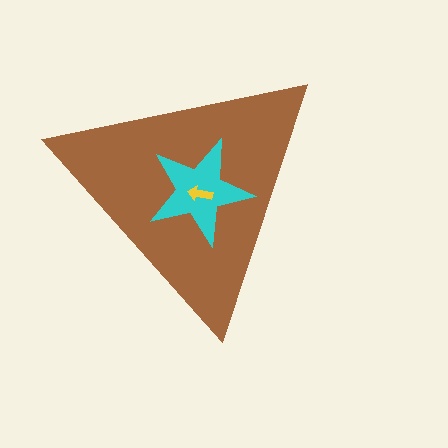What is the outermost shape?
The brown triangle.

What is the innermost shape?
The yellow arrow.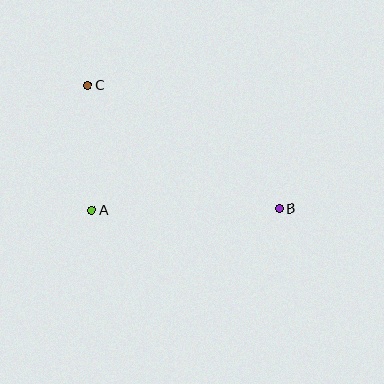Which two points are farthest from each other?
Points B and C are farthest from each other.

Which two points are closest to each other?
Points A and C are closest to each other.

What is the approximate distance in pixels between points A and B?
The distance between A and B is approximately 188 pixels.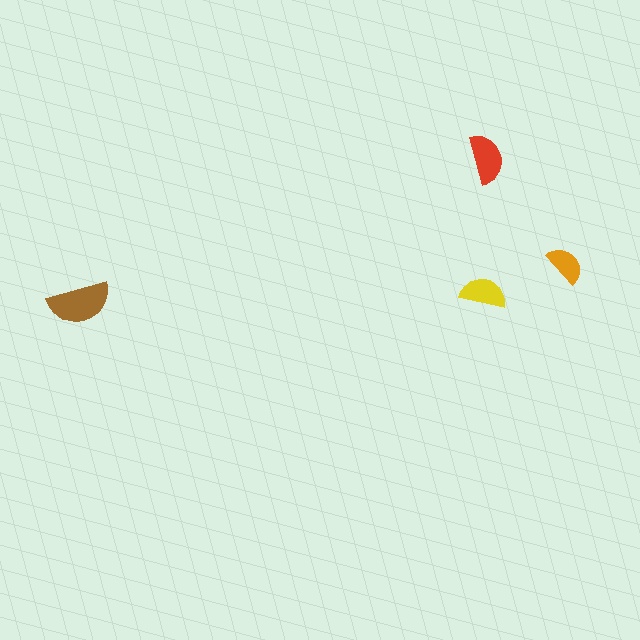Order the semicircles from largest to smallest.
the brown one, the red one, the yellow one, the orange one.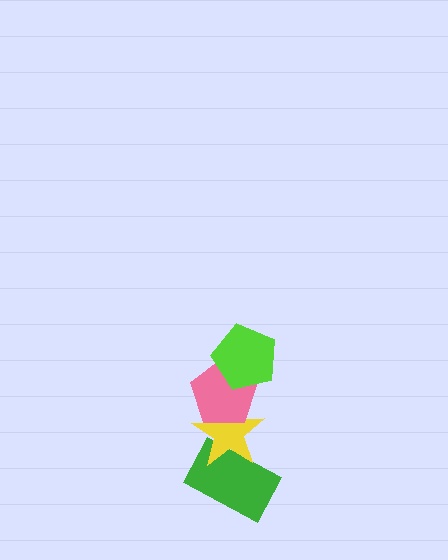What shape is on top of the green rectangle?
The yellow star is on top of the green rectangle.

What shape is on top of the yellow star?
The pink pentagon is on top of the yellow star.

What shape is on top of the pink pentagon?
The lime pentagon is on top of the pink pentagon.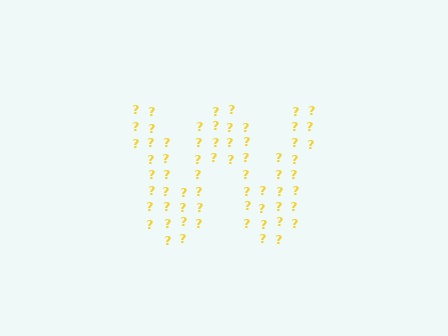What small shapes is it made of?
It is made of small question marks.